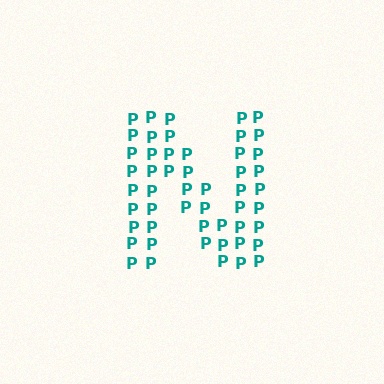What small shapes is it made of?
It is made of small letter P's.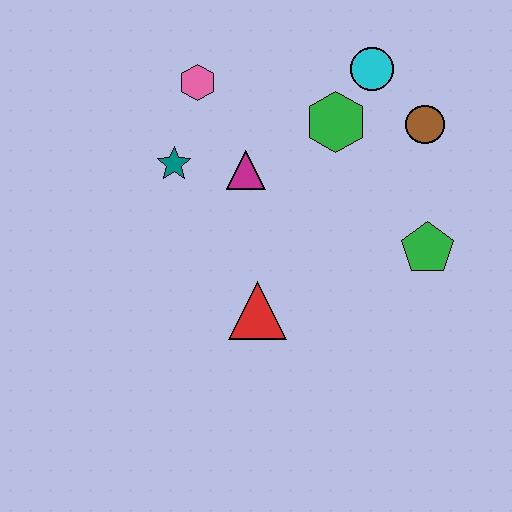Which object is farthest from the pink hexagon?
The green pentagon is farthest from the pink hexagon.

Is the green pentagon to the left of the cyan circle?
No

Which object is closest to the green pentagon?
The brown circle is closest to the green pentagon.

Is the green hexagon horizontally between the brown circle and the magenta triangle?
Yes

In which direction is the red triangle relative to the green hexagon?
The red triangle is below the green hexagon.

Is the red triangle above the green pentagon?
No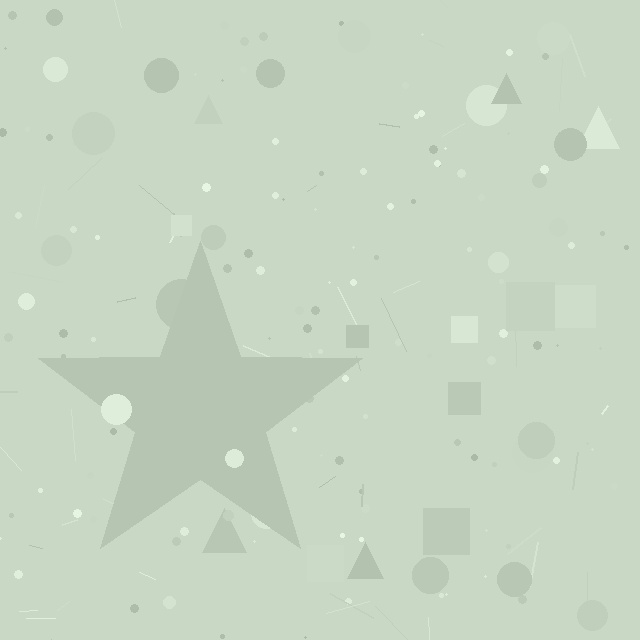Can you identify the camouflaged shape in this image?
The camouflaged shape is a star.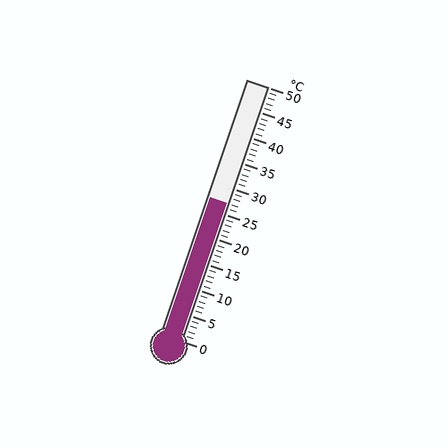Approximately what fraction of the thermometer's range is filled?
The thermometer is filled to approximately 55% of its range.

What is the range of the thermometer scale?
The thermometer scale ranges from 0°C to 50°C.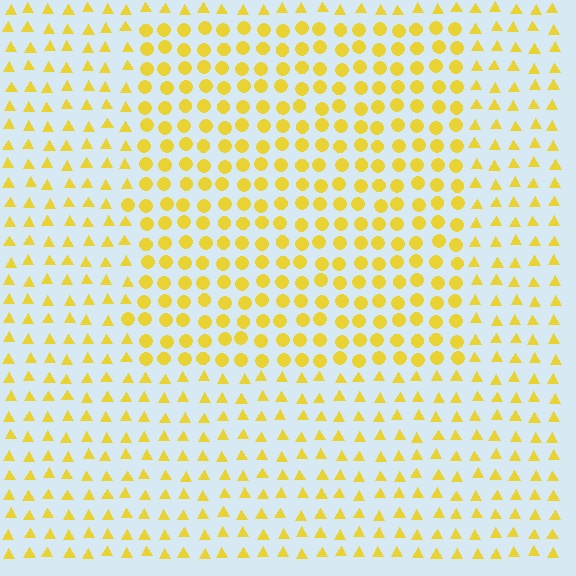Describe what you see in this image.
The image is filled with small yellow elements arranged in a uniform grid. A rectangle-shaped region contains circles, while the surrounding area contains triangles. The boundary is defined purely by the change in element shape.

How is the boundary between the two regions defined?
The boundary is defined by a change in element shape: circles inside vs. triangles outside. All elements share the same color and spacing.